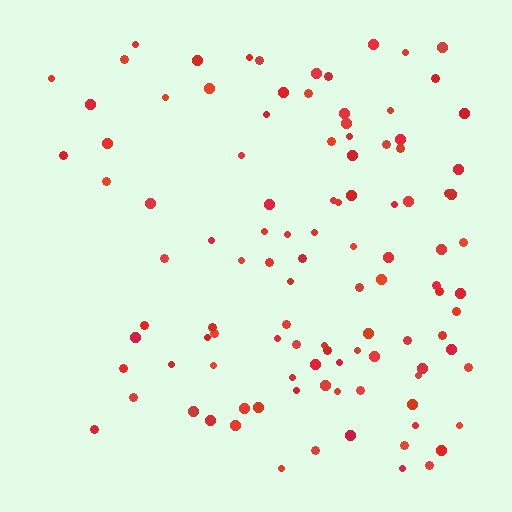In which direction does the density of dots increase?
From left to right, with the right side densest.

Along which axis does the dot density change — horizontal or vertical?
Horizontal.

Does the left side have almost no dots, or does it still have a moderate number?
Still a moderate number, just noticeably fewer than the right.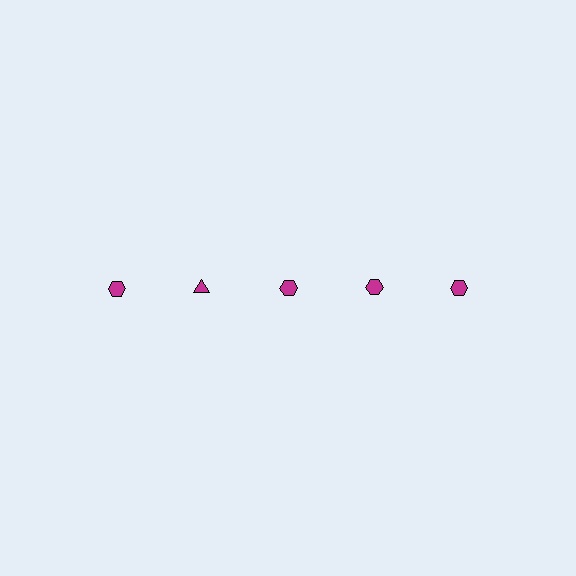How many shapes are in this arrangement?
There are 5 shapes arranged in a grid pattern.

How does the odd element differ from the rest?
It has a different shape: triangle instead of hexagon.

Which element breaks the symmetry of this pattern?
The magenta triangle in the top row, second from left column breaks the symmetry. All other shapes are magenta hexagons.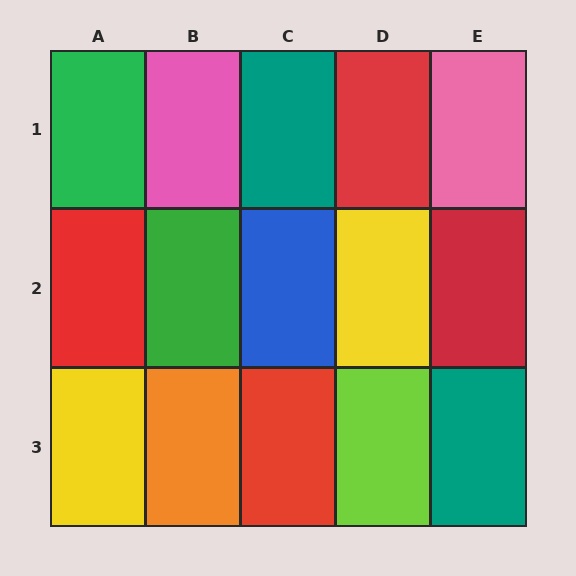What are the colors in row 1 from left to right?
Green, pink, teal, red, pink.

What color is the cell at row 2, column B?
Green.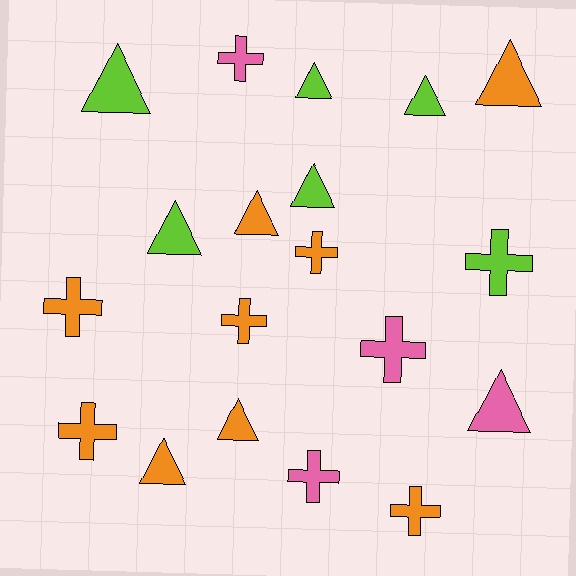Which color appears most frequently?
Orange, with 9 objects.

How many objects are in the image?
There are 19 objects.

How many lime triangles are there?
There are 5 lime triangles.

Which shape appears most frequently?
Triangle, with 10 objects.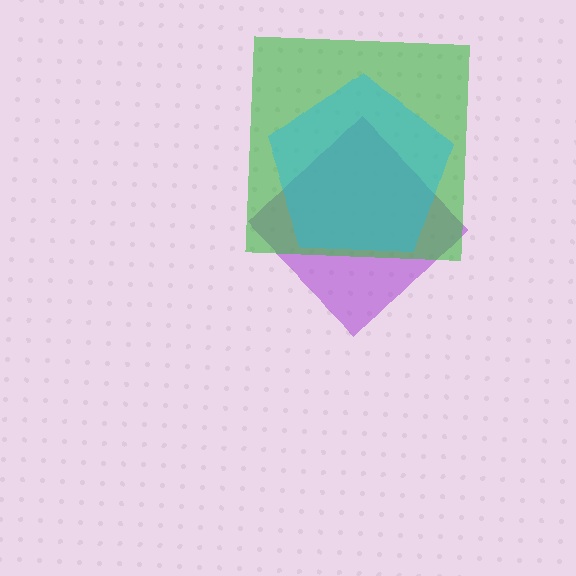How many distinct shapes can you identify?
There are 3 distinct shapes: a purple diamond, a green square, a cyan pentagon.